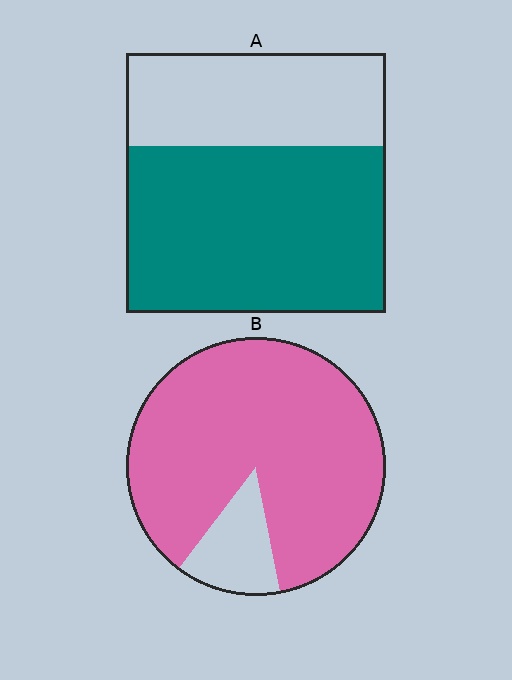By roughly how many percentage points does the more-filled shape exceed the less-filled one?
By roughly 25 percentage points (B over A).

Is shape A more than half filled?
Yes.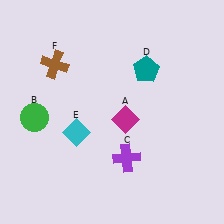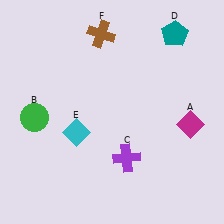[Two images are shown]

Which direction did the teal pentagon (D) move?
The teal pentagon (D) moved up.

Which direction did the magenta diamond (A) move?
The magenta diamond (A) moved right.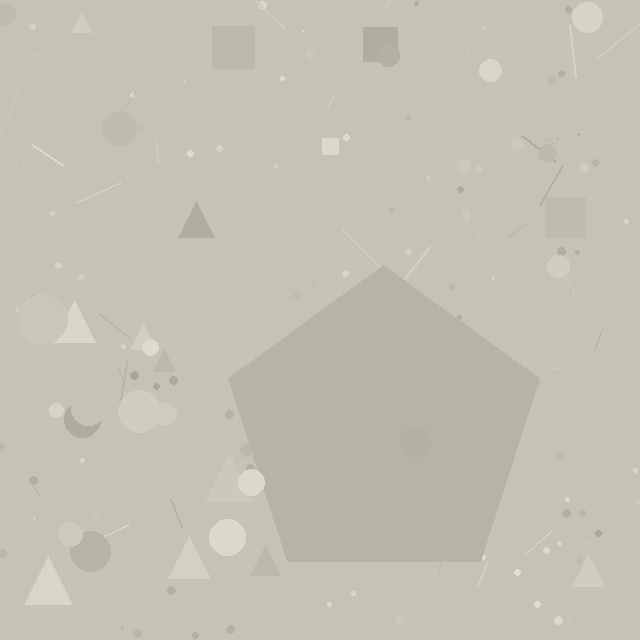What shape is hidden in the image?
A pentagon is hidden in the image.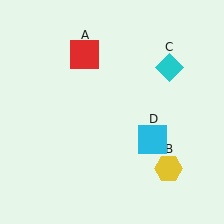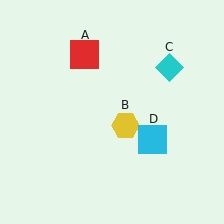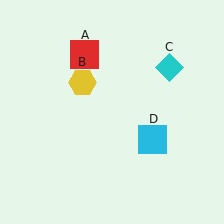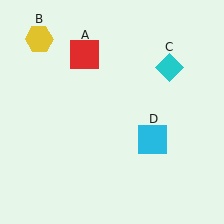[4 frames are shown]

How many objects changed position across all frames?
1 object changed position: yellow hexagon (object B).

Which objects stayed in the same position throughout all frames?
Red square (object A) and cyan diamond (object C) and cyan square (object D) remained stationary.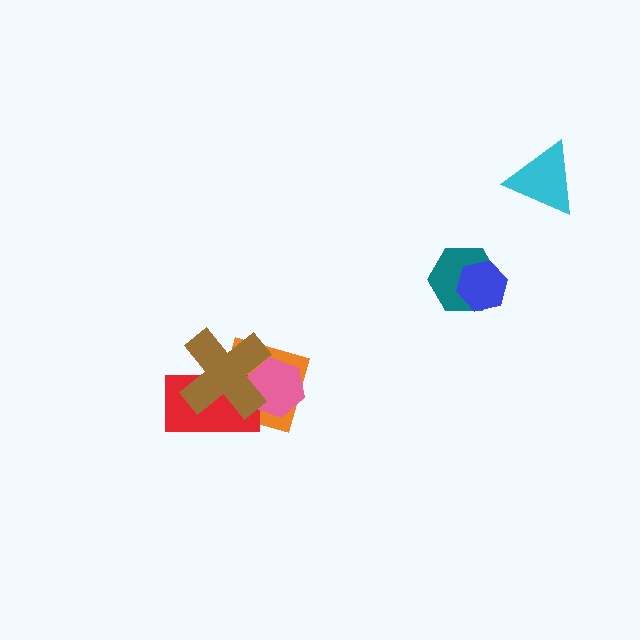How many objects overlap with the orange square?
3 objects overlap with the orange square.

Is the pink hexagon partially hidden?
Yes, it is partially covered by another shape.